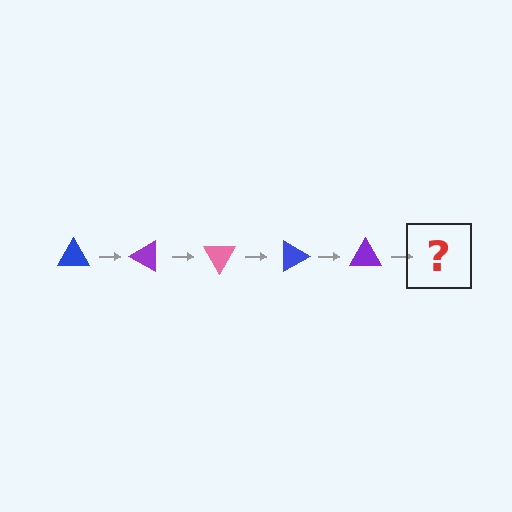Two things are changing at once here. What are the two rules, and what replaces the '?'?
The two rules are that it rotates 30 degrees each step and the color cycles through blue, purple, and pink. The '?' should be a pink triangle, rotated 150 degrees from the start.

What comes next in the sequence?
The next element should be a pink triangle, rotated 150 degrees from the start.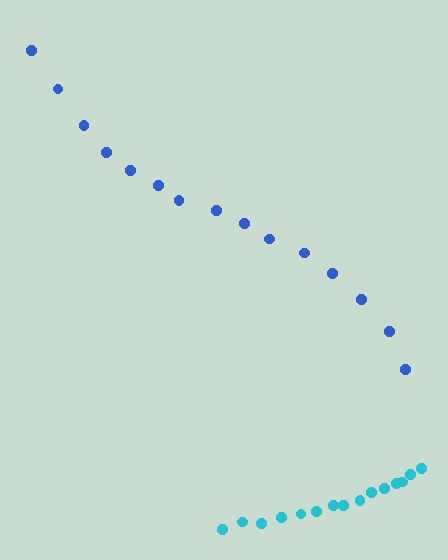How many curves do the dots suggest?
There are 2 distinct paths.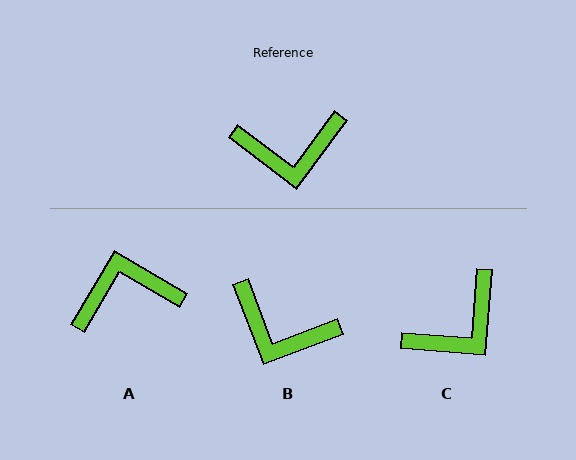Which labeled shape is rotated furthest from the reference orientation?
A, about 174 degrees away.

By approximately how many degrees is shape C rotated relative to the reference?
Approximately 32 degrees counter-clockwise.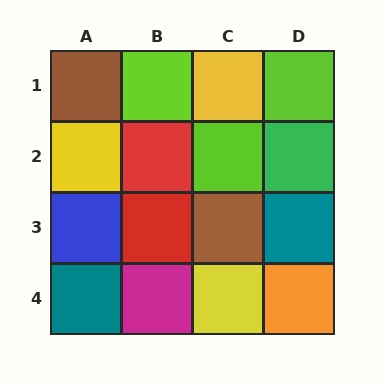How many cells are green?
1 cell is green.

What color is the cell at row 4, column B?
Magenta.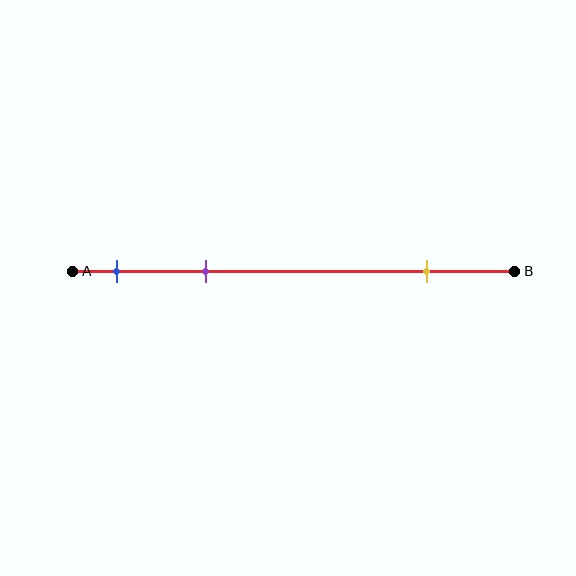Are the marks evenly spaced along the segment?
No, the marks are not evenly spaced.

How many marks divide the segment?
There are 3 marks dividing the segment.